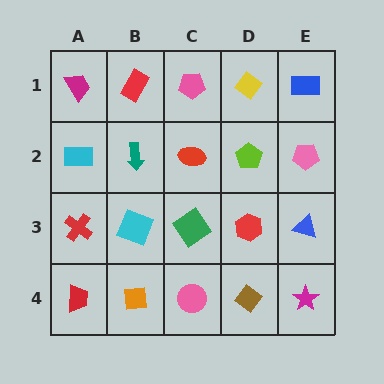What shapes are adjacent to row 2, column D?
A yellow diamond (row 1, column D), a red hexagon (row 3, column D), a red ellipse (row 2, column C), a pink pentagon (row 2, column E).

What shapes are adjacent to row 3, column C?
A red ellipse (row 2, column C), a pink circle (row 4, column C), a cyan square (row 3, column B), a red hexagon (row 3, column D).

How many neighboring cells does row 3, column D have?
4.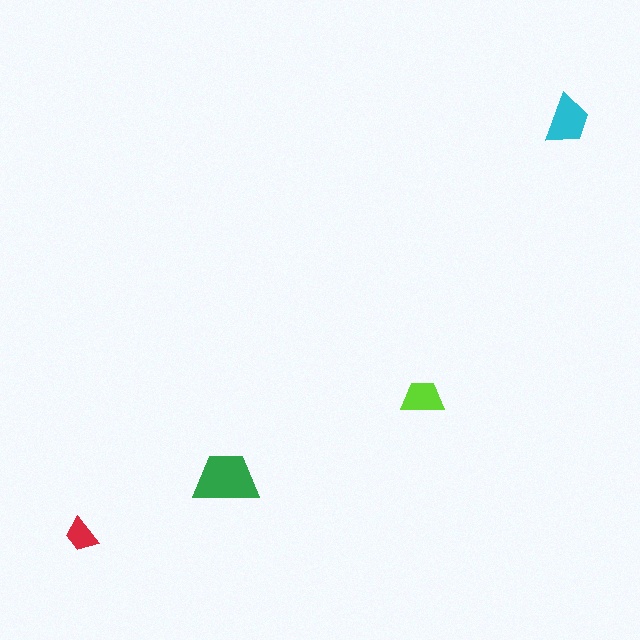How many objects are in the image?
There are 4 objects in the image.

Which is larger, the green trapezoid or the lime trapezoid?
The green one.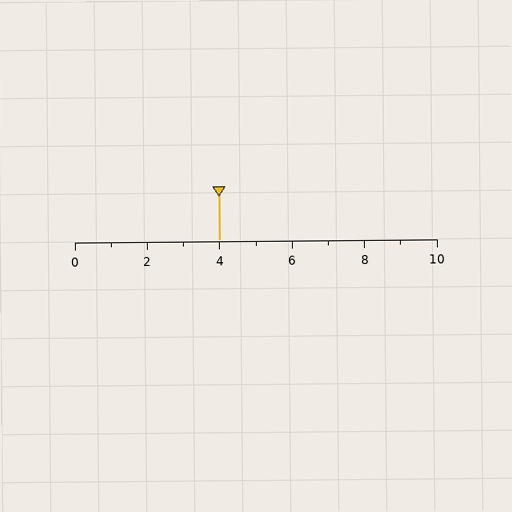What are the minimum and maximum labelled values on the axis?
The axis runs from 0 to 10.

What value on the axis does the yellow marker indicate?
The marker indicates approximately 4.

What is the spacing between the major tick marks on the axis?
The major ticks are spaced 2 apart.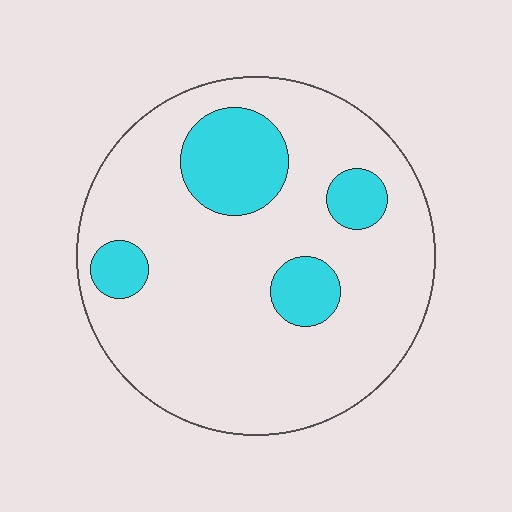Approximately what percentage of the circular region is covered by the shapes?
Approximately 20%.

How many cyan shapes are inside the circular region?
4.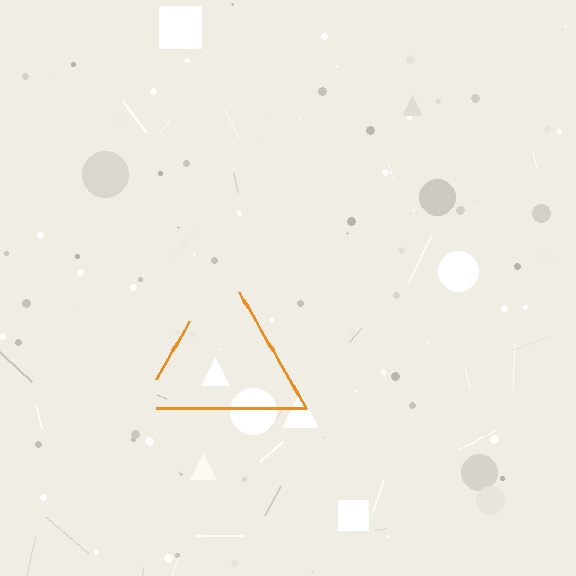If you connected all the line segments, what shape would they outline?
They would outline a triangle.